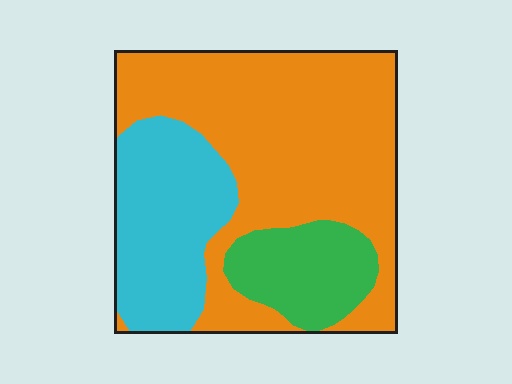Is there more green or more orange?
Orange.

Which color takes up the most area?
Orange, at roughly 60%.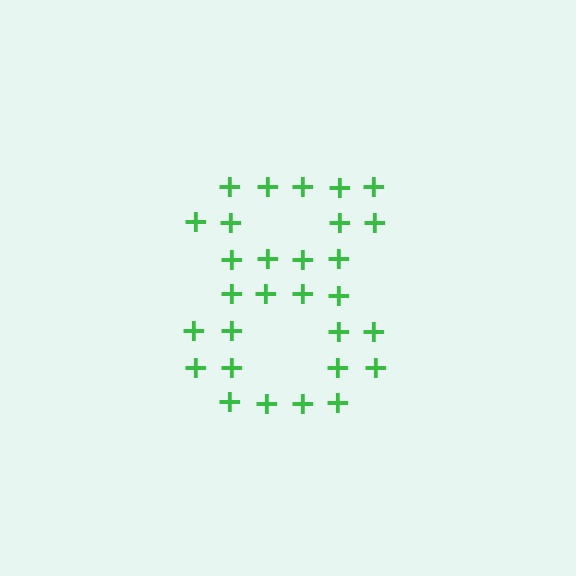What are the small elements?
The small elements are plus signs.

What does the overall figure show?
The overall figure shows the digit 8.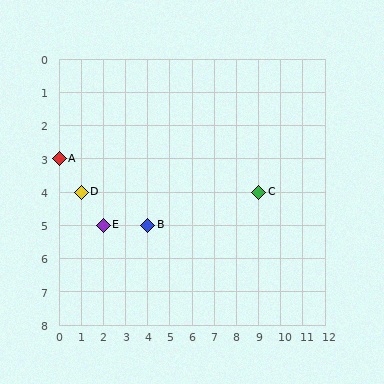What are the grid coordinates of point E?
Point E is at grid coordinates (2, 5).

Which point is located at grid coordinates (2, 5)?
Point E is at (2, 5).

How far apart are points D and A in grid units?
Points D and A are 1 column and 1 row apart (about 1.4 grid units diagonally).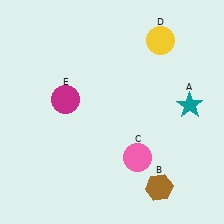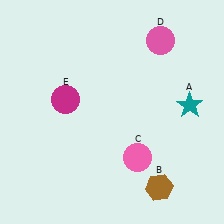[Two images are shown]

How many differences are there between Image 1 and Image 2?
There is 1 difference between the two images.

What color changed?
The circle (D) changed from yellow in Image 1 to pink in Image 2.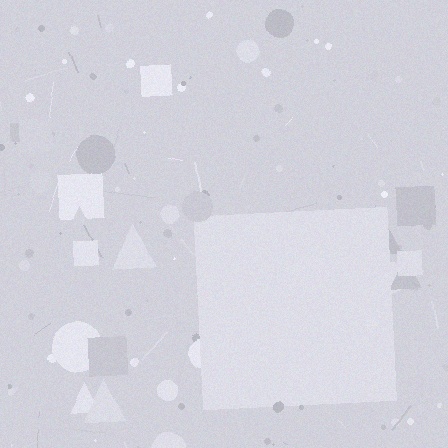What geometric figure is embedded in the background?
A square is embedded in the background.